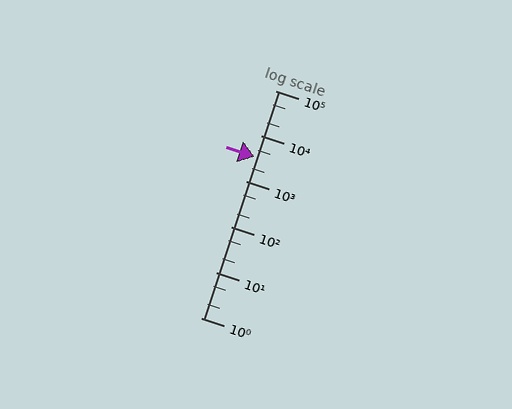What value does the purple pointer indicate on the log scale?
The pointer indicates approximately 3500.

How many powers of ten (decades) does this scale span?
The scale spans 5 decades, from 1 to 100000.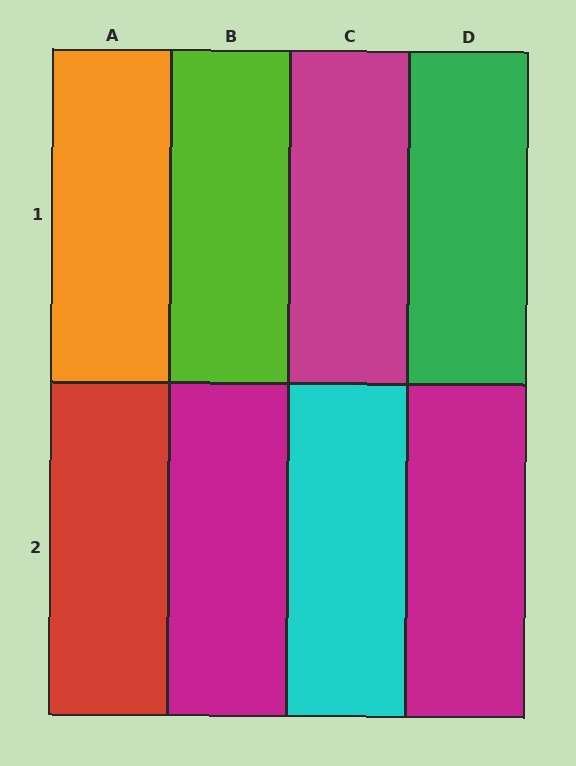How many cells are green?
1 cell is green.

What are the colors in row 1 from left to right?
Orange, lime, magenta, green.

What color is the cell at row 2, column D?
Magenta.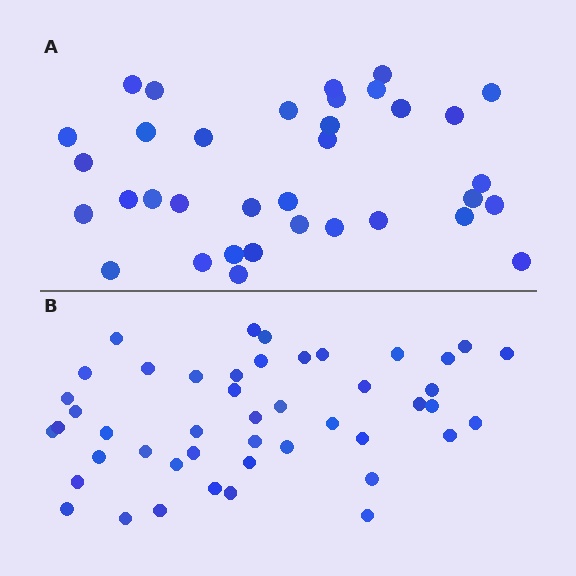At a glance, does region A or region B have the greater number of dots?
Region B (the bottom region) has more dots.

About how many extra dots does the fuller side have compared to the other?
Region B has roughly 12 or so more dots than region A.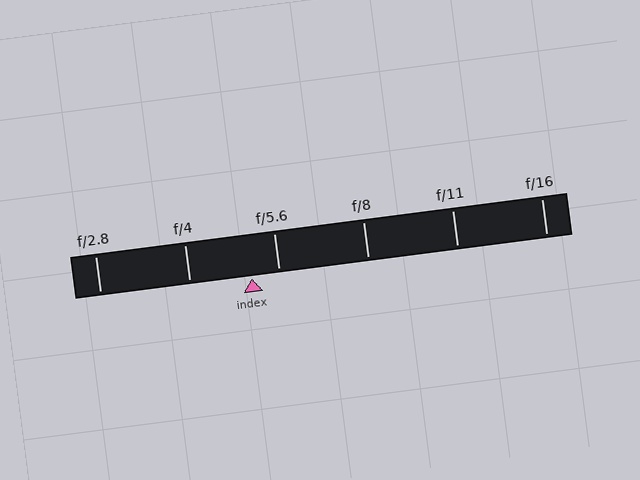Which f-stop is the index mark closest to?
The index mark is closest to f/5.6.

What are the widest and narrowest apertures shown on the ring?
The widest aperture shown is f/2.8 and the narrowest is f/16.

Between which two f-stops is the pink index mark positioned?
The index mark is between f/4 and f/5.6.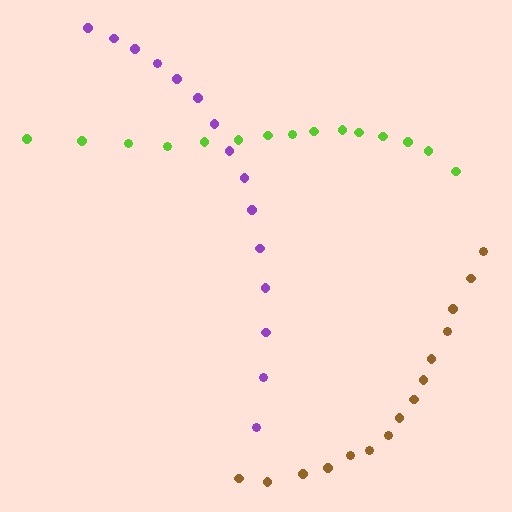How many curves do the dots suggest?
There are 3 distinct paths.